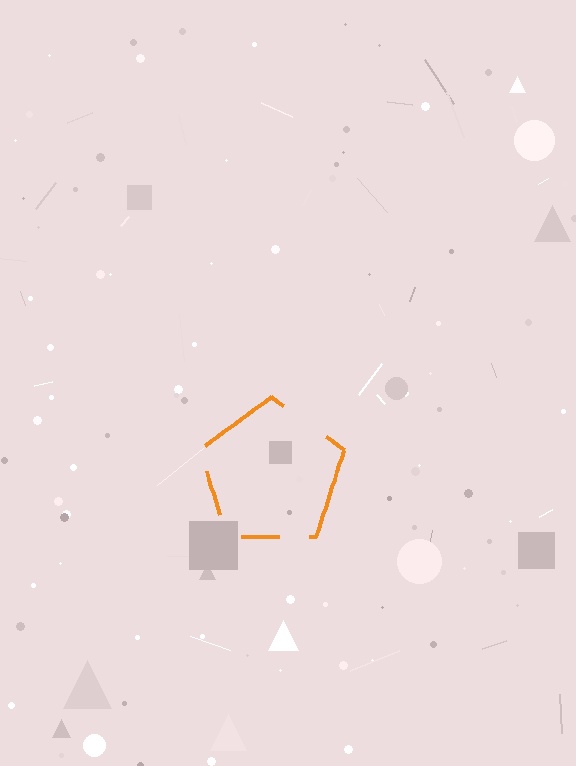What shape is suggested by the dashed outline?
The dashed outline suggests a pentagon.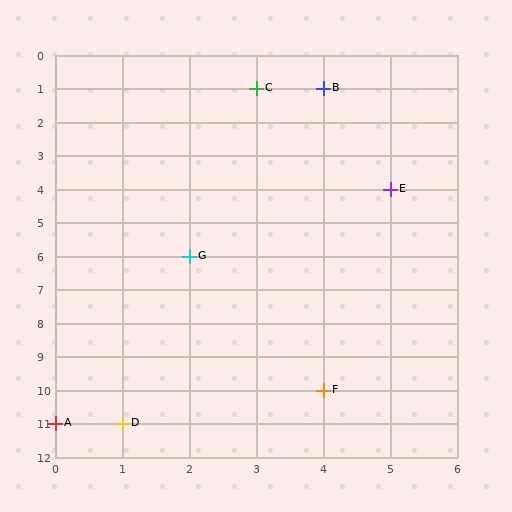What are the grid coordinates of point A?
Point A is at grid coordinates (0, 11).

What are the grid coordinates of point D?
Point D is at grid coordinates (1, 11).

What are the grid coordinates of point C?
Point C is at grid coordinates (3, 1).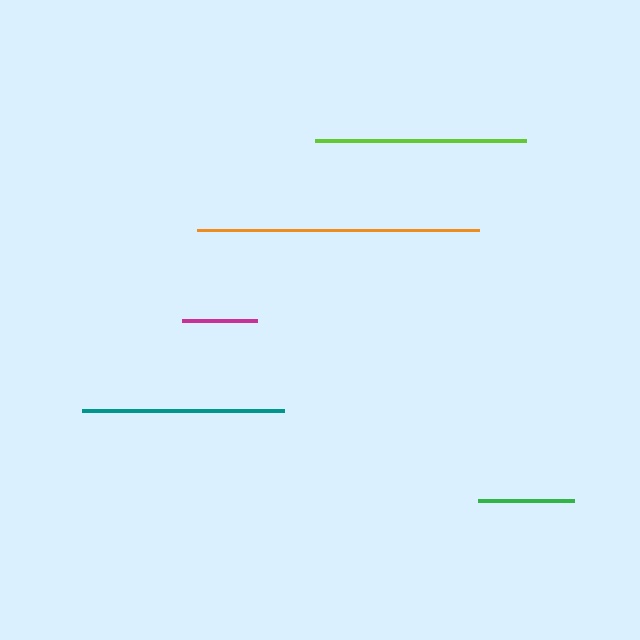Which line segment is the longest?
The orange line is the longest at approximately 282 pixels.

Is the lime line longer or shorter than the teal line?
The lime line is longer than the teal line.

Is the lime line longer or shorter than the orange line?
The orange line is longer than the lime line.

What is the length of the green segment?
The green segment is approximately 96 pixels long.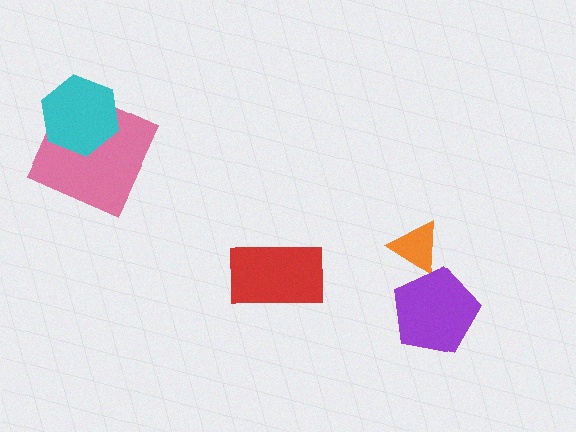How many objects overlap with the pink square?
1 object overlaps with the pink square.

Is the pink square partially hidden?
Yes, it is partially covered by another shape.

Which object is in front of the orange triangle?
The purple pentagon is in front of the orange triangle.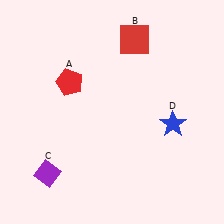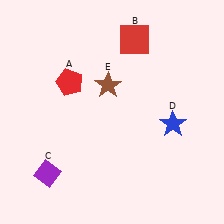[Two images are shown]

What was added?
A brown star (E) was added in Image 2.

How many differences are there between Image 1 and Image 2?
There is 1 difference between the two images.